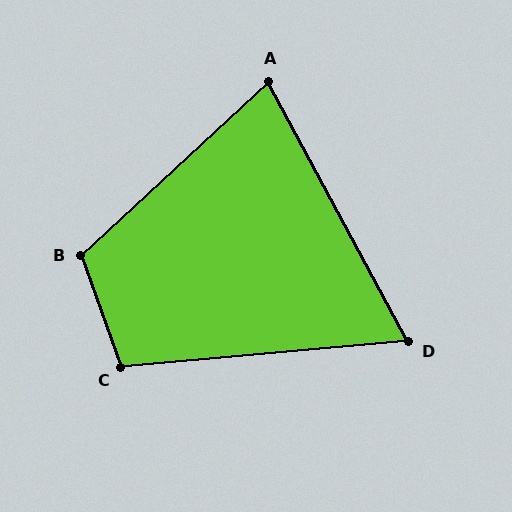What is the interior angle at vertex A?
Approximately 75 degrees (acute).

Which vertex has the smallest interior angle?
D, at approximately 67 degrees.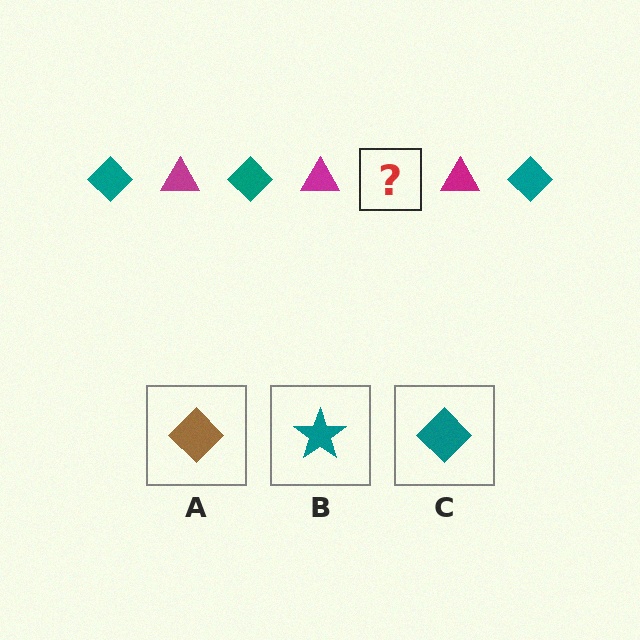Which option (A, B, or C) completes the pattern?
C.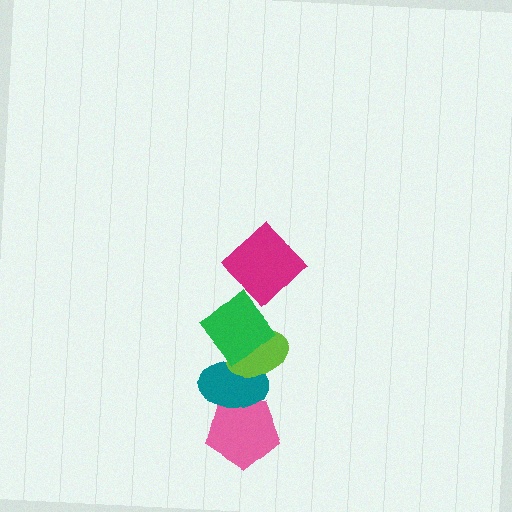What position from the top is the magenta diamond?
The magenta diamond is 1st from the top.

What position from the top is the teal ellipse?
The teal ellipse is 4th from the top.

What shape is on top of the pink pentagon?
The teal ellipse is on top of the pink pentagon.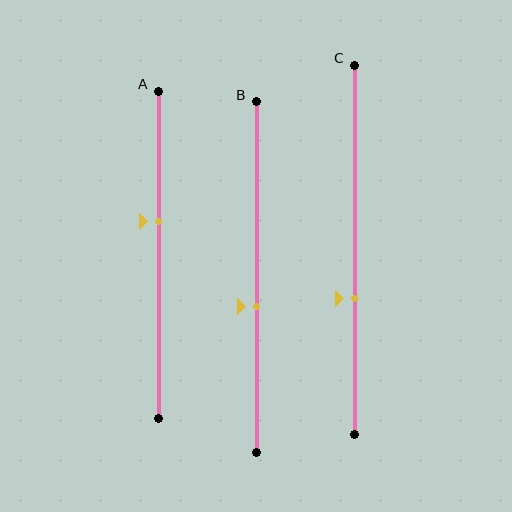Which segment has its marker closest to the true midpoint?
Segment B has its marker closest to the true midpoint.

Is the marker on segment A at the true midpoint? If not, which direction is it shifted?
No, the marker on segment A is shifted upward by about 10% of the segment length.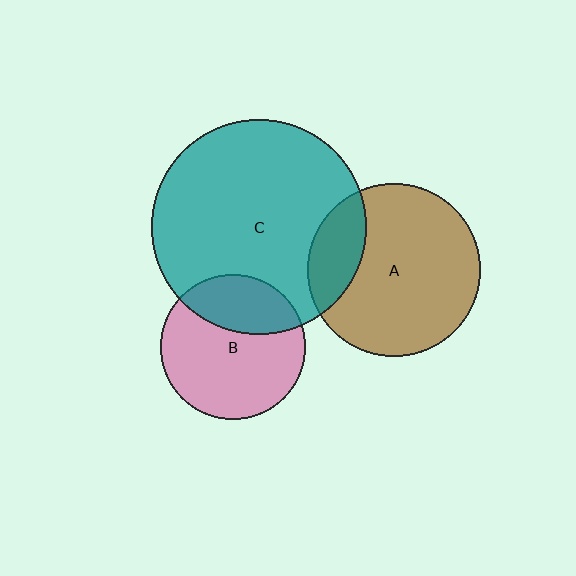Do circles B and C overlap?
Yes.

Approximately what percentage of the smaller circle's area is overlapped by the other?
Approximately 30%.